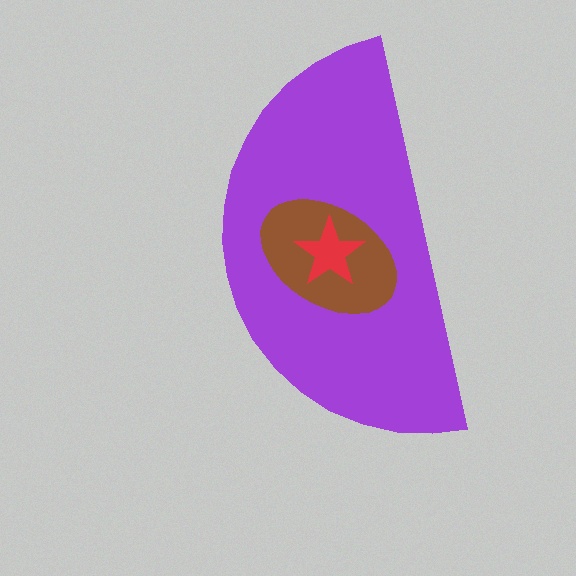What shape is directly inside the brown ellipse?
The red star.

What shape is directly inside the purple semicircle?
The brown ellipse.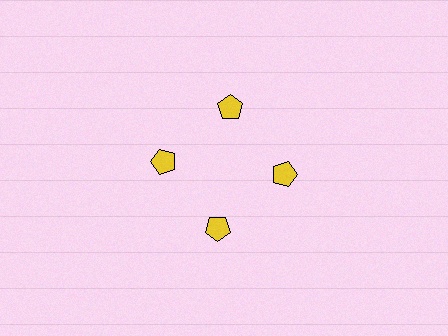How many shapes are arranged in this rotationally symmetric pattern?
There are 4 shapes, arranged in 4 groups of 1.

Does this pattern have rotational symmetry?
Yes, this pattern has 4-fold rotational symmetry. It looks the same after rotating 90 degrees around the center.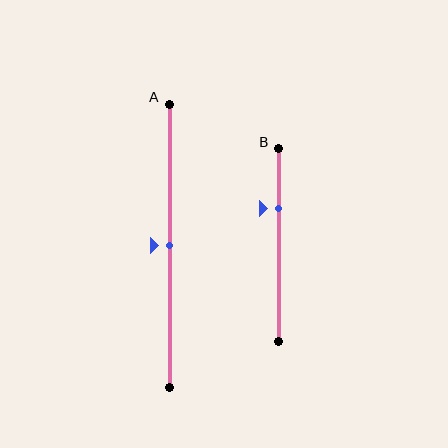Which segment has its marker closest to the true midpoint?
Segment A has its marker closest to the true midpoint.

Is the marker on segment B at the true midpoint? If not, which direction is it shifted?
No, the marker on segment B is shifted upward by about 19% of the segment length.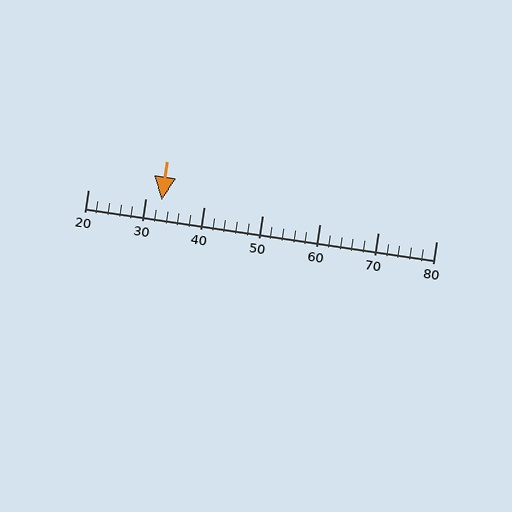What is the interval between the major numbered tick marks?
The major tick marks are spaced 10 units apart.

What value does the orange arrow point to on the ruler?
The orange arrow points to approximately 33.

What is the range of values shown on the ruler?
The ruler shows values from 20 to 80.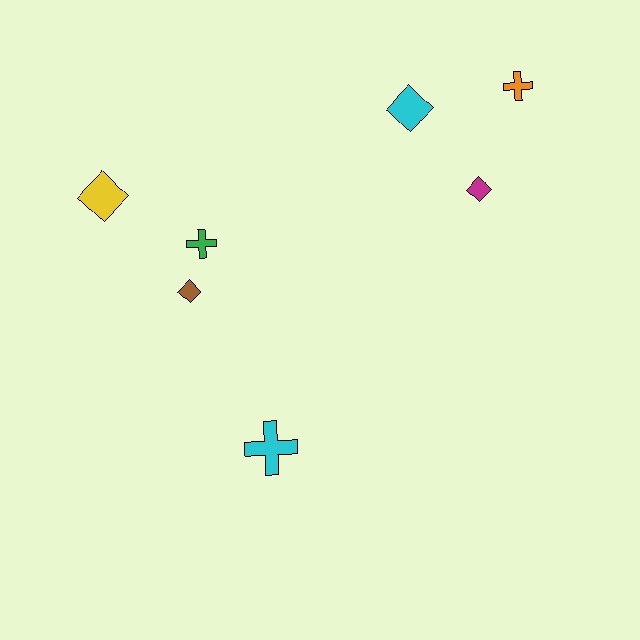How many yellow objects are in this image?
There is 1 yellow object.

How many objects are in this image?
There are 7 objects.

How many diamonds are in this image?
There are 4 diamonds.